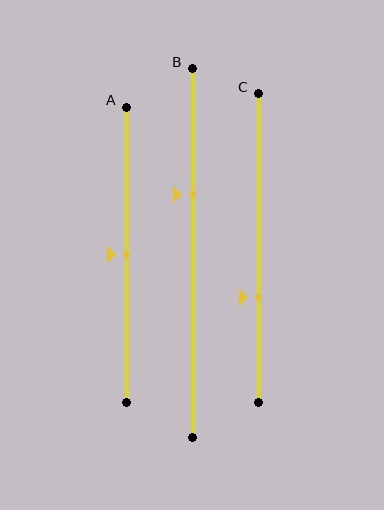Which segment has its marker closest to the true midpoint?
Segment A has its marker closest to the true midpoint.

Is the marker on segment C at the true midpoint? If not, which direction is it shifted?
No, the marker on segment C is shifted downward by about 16% of the segment length.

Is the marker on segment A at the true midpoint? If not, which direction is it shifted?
Yes, the marker on segment A is at the true midpoint.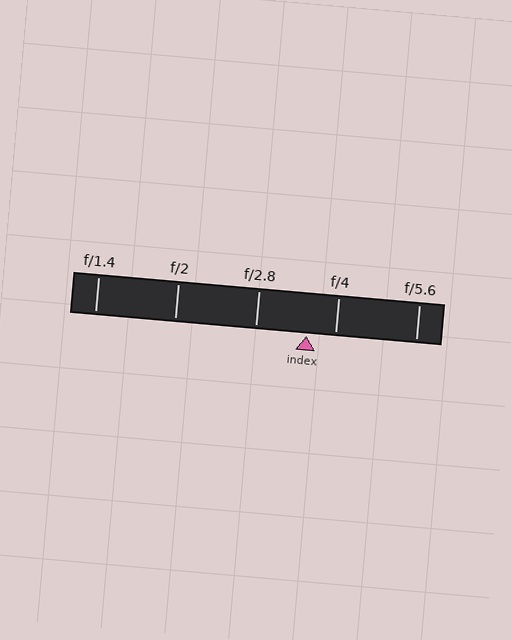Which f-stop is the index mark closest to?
The index mark is closest to f/4.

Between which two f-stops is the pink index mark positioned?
The index mark is between f/2.8 and f/4.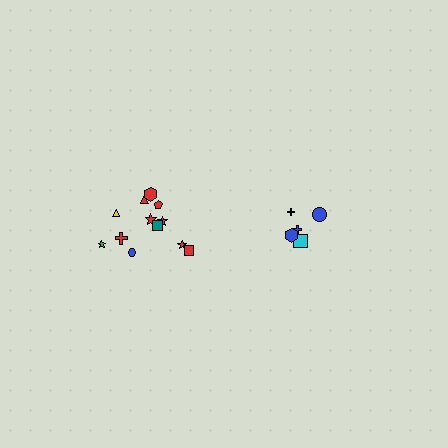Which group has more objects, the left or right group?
The left group.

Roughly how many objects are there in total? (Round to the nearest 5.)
Roughly 15 objects in total.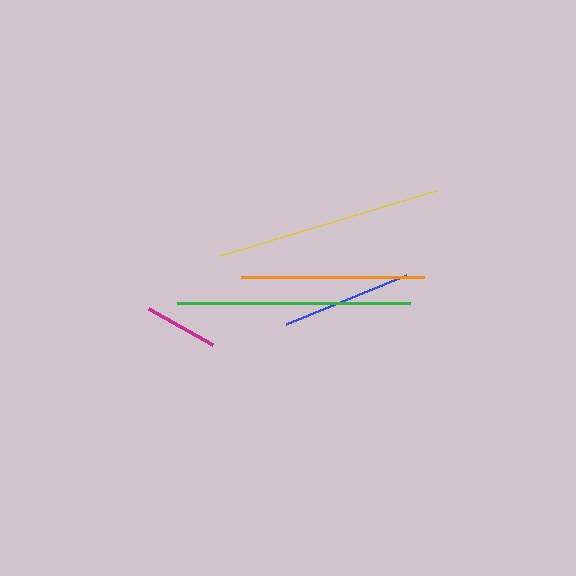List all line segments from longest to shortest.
From longest to shortest: green, yellow, orange, blue, magenta.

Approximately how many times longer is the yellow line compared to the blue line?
The yellow line is approximately 1.7 times the length of the blue line.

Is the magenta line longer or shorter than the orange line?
The orange line is longer than the magenta line.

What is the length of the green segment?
The green segment is approximately 233 pixels long.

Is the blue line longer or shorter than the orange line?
The orange line is longer than the blue line.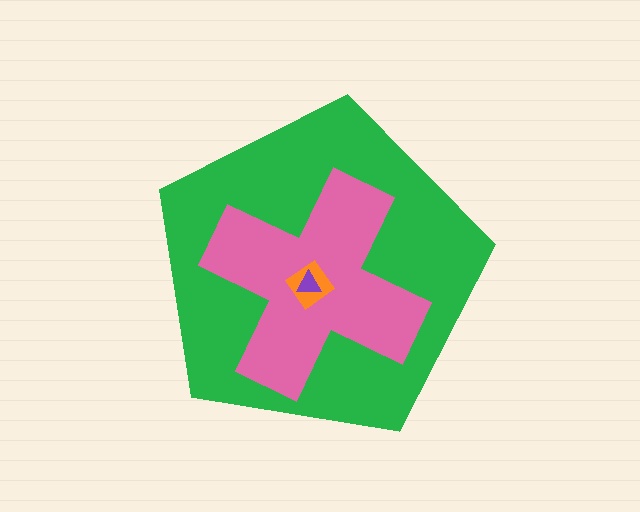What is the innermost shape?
The purple triangle.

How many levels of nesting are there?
4.